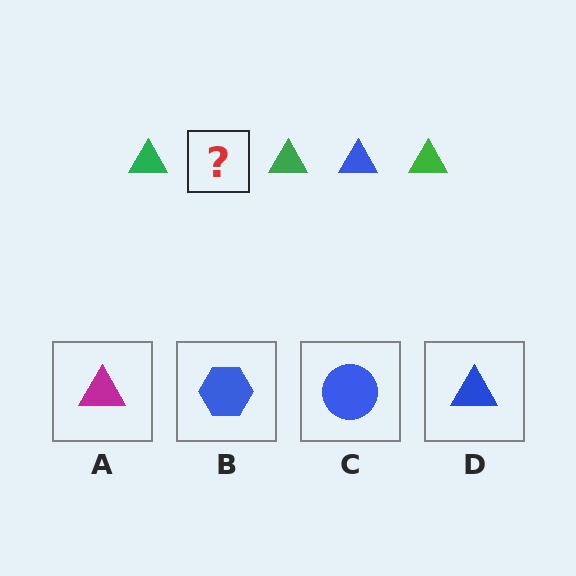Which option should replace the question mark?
Option D.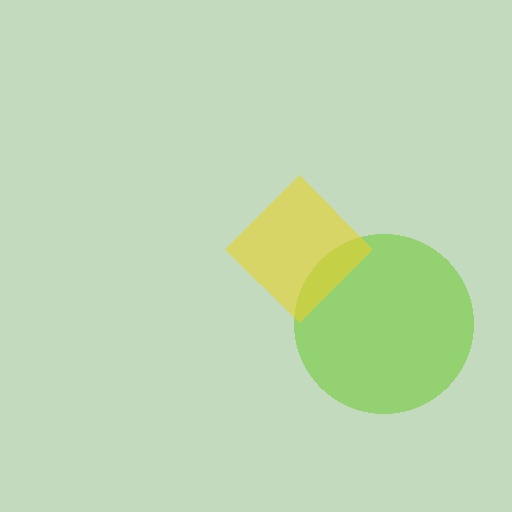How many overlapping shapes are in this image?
There are 2 overlapping shapes in the image.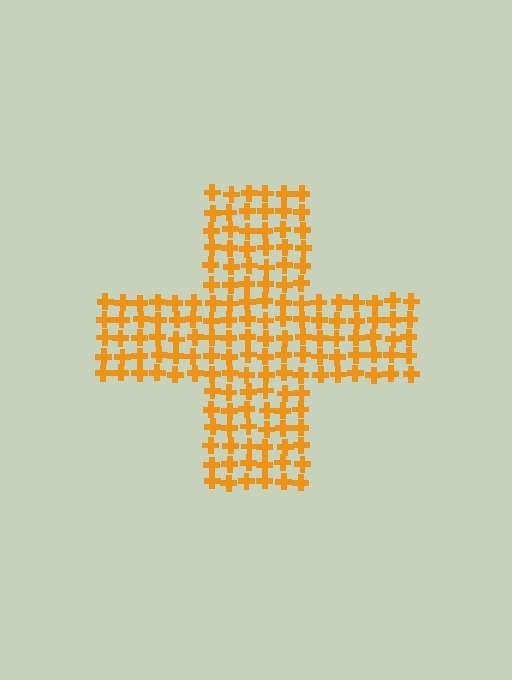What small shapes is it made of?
It is made of small crosses.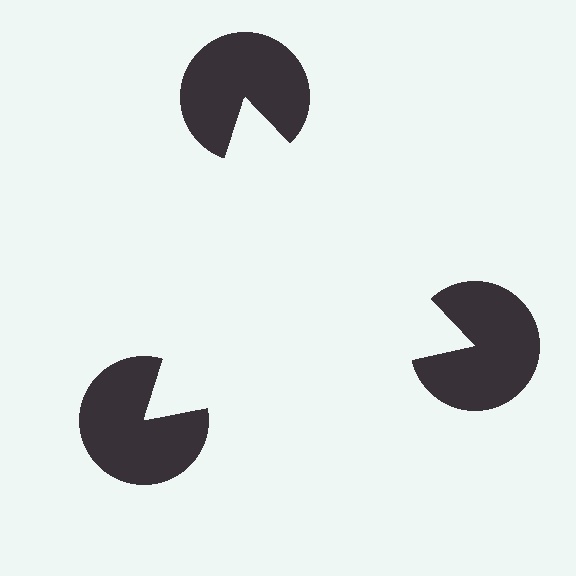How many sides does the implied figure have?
3 sides.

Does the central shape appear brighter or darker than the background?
It typically appears slightly brighter than the background, even though no actual brightness change is drawn.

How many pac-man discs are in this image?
There are 3 — one at each vertex of the illusory triangle.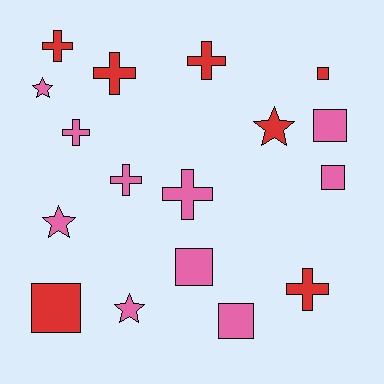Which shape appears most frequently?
Cross, with 7 objects.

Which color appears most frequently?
Pink, with 10 objects.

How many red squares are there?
There are 2 red squares.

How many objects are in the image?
There are 17 objects.